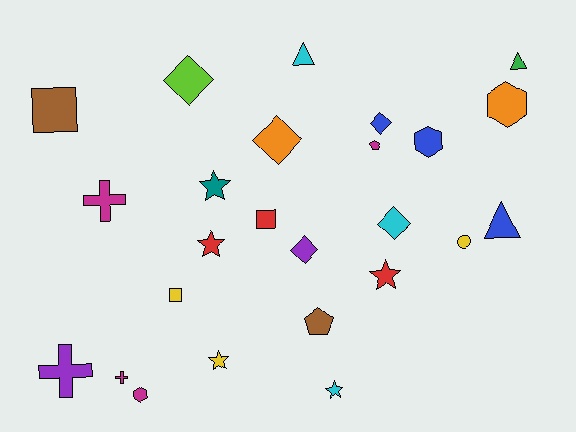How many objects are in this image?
There are 25 objects.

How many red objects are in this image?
There are 3 red objects.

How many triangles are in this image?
There are 3 triangles.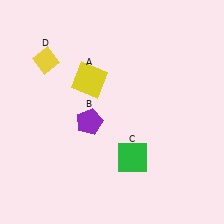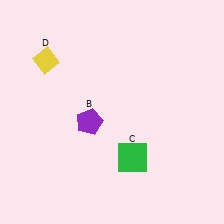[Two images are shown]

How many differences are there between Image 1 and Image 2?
There is 1 difference between the two images.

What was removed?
The yellow square (A) was removed in Image 2.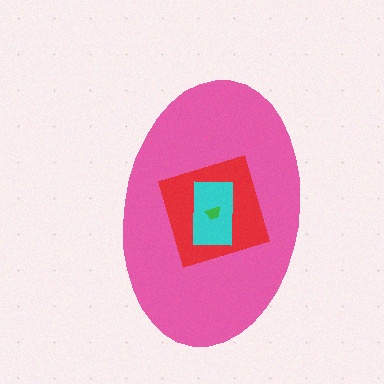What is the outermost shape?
The pink ellipse.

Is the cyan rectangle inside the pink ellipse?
Yes.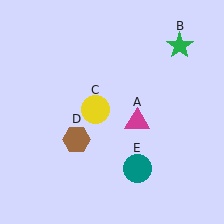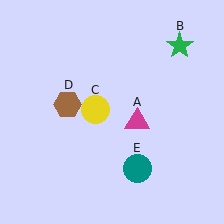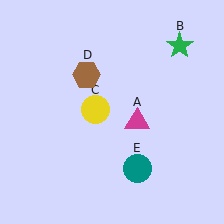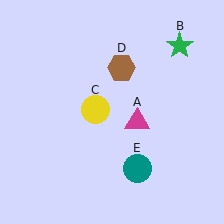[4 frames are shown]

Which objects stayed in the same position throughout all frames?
Magenta triangle (object A) and green star (object B) and yellow circle (object C) and teal circle (object E) remained stationary.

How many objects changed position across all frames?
1 object changed position: brown hexagon (object D).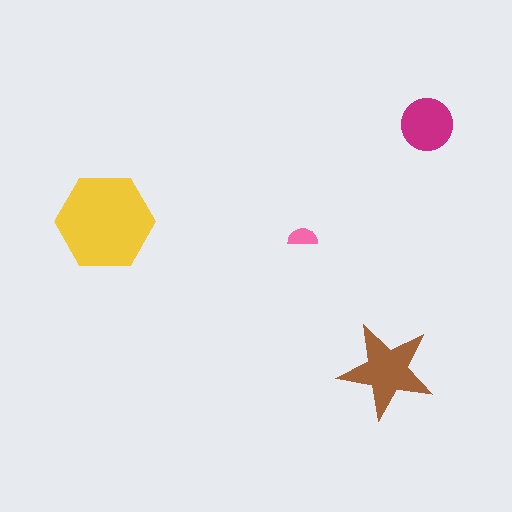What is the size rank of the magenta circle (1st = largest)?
3rd.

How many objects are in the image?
There are 4 objects in the image.